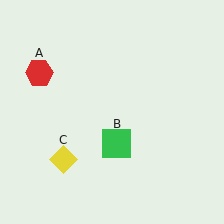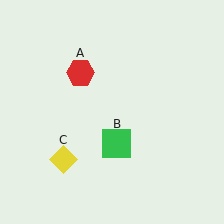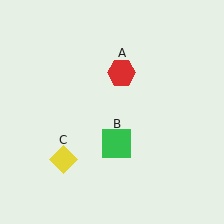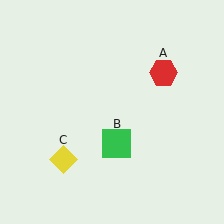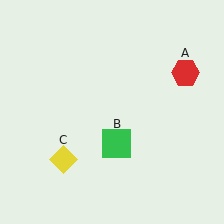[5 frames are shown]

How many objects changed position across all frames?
1 object changed position: red hexagon (object A).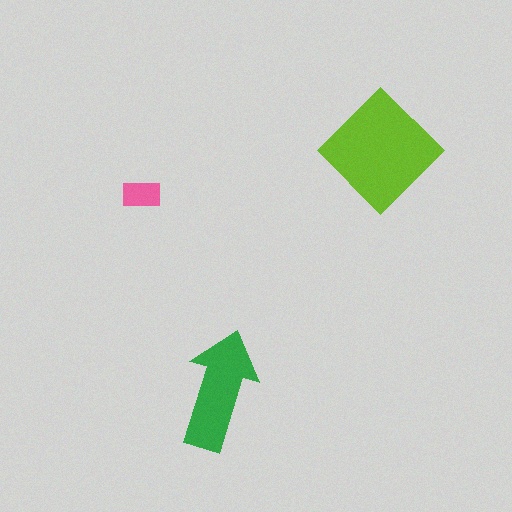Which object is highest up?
The lime diamond is topmost.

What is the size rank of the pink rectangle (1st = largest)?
3rd.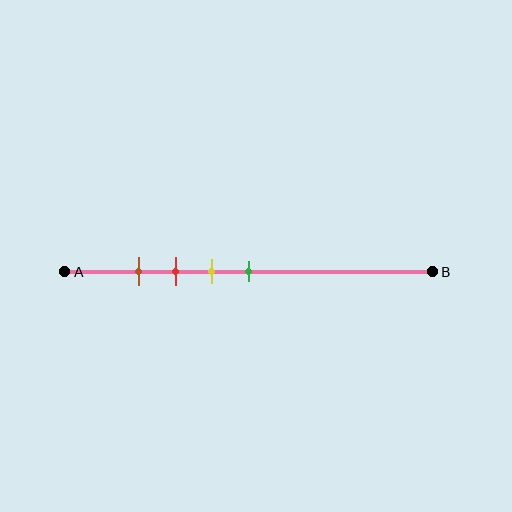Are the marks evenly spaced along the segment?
Yes, the marks are approximately evenly spaced.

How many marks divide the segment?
There are 4 marks dividing the segment.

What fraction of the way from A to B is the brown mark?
The brown mark is approximately 20% (0.2) of the way from A to B.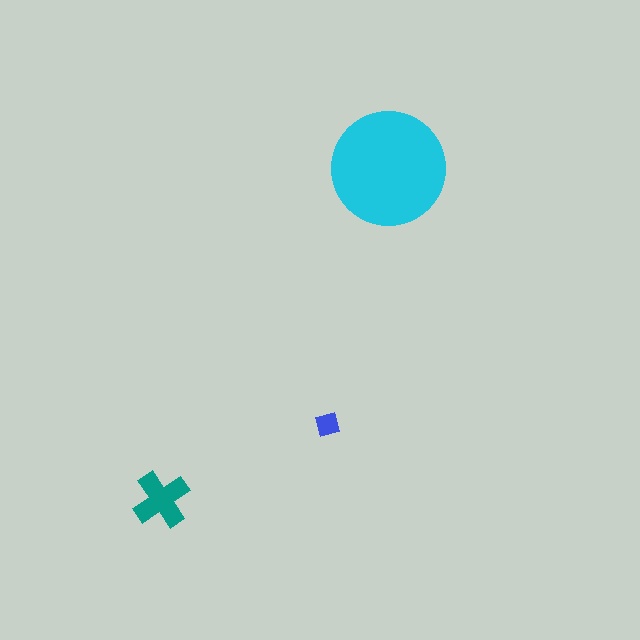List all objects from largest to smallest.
The cyan circle, the teal cross, the blue square.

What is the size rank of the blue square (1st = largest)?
3rd.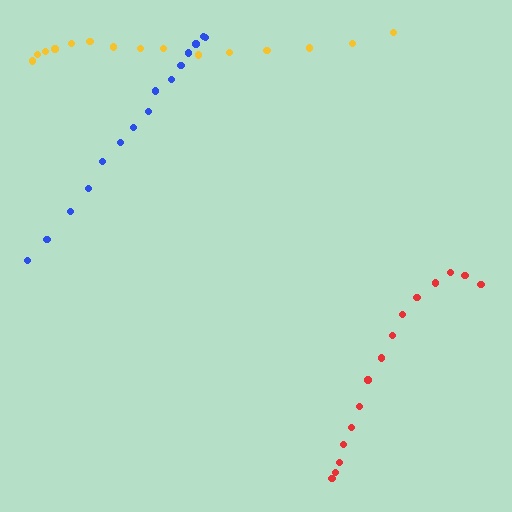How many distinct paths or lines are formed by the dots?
There are 3 distinct paths.